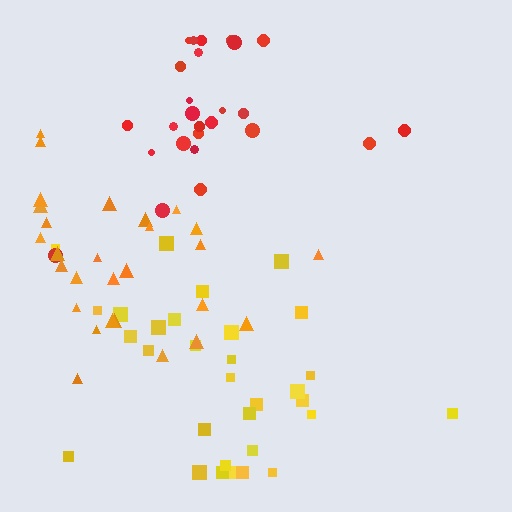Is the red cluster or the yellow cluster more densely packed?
Red.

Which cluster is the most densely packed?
Orange.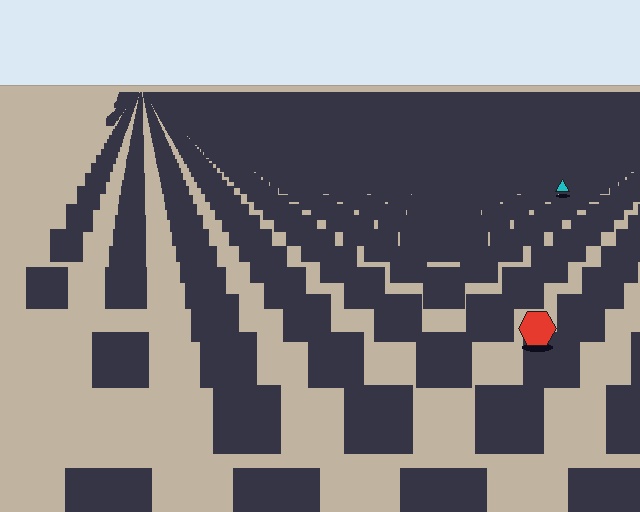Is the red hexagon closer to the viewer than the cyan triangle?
Yes. The red hexagon is closer — you can tell from the texture gradient: the ground texture is coarser near it.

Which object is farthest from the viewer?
The cyan triangle is farthest from the viewer. It appears smaller and the ground texture around it is denser.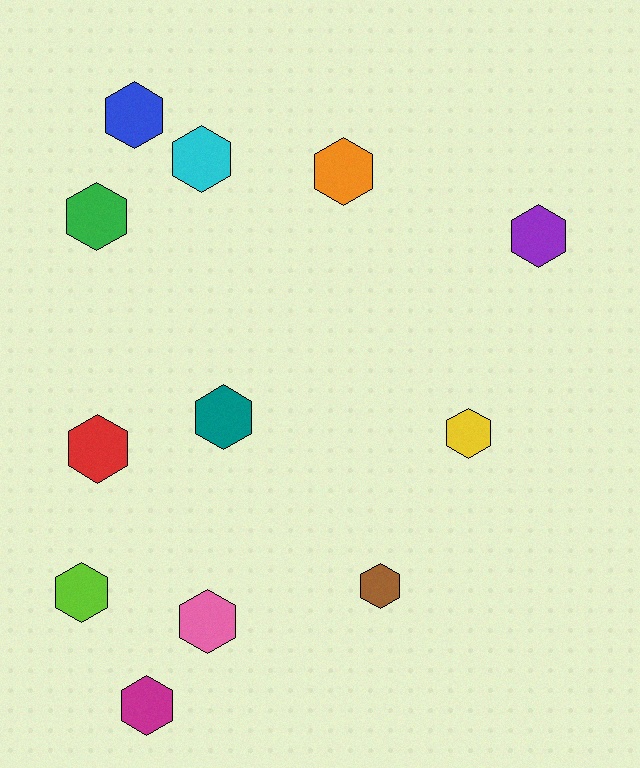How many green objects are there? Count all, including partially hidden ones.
There is 1 green object.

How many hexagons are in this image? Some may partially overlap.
There are 12 hexagons.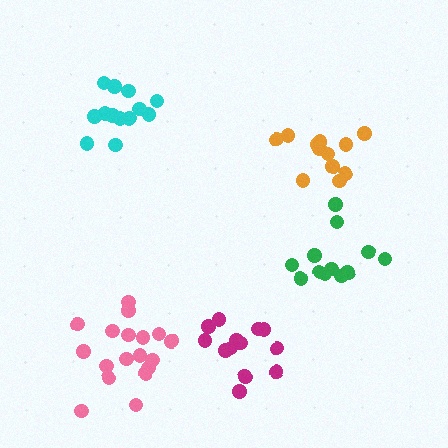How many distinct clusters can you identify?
There are 5 distinct clusters.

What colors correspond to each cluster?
The clusters are colored: orange, magenta, cyan, pink, green.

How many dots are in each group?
Group 1: 13 dots, Group 2: 13 dots, Group 3: 14 dots, Group 4: 18 dots, Group 5: 12 dots (70 total).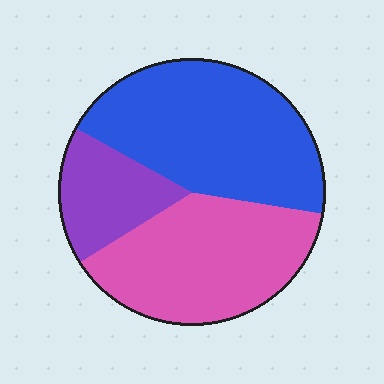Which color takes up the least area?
Purple, at roughly 15%.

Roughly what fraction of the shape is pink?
Pink takes up between a quarter and a half of the shape.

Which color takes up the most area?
Blue, at roughly 45%.